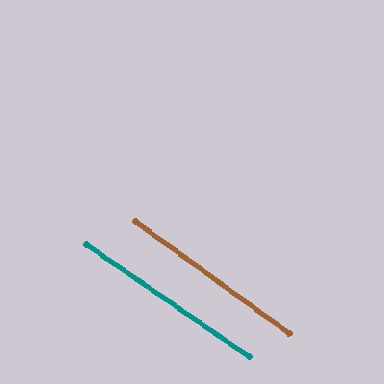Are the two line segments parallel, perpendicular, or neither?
Parallel — their directions differ by only 1.7°.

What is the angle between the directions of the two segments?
Approximately 2 degrees.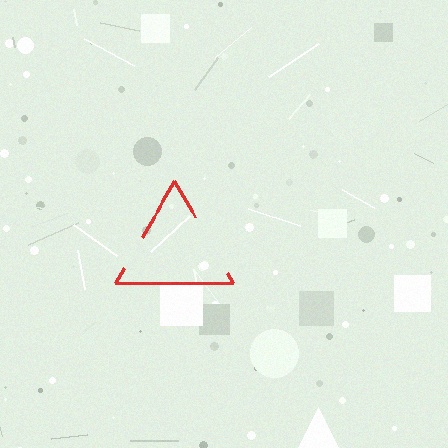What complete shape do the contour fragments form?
The contour fragments form a triangle.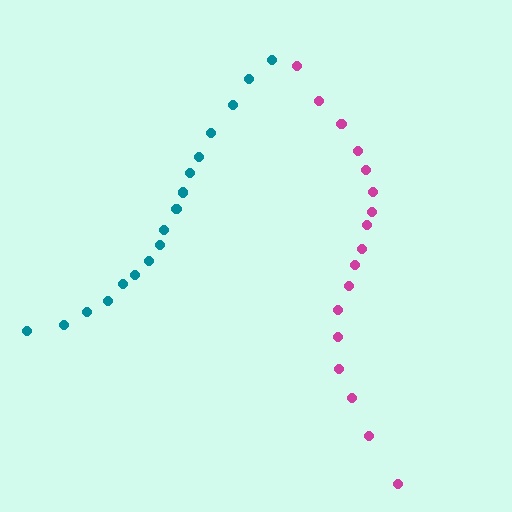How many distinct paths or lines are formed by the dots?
There are 2 distinct paths.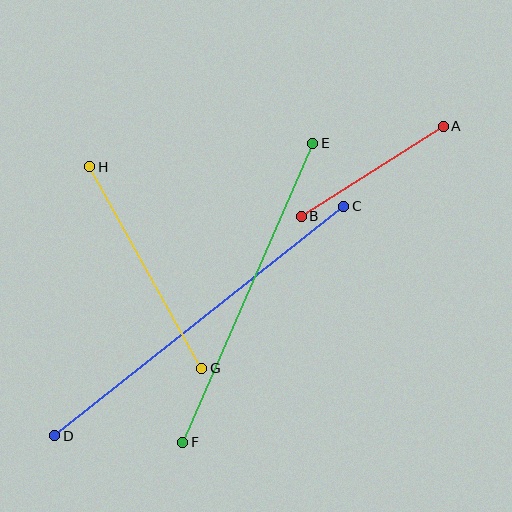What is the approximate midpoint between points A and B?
The midpoint is at approximately (372, 171) pixels.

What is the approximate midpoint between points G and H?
The midpoint is at approximately (146, 268) pixels.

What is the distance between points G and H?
The distance is approximately 230 pixels.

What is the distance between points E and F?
The distance is approximately 326 pixels.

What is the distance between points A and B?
The distance is approximately 168 pixels.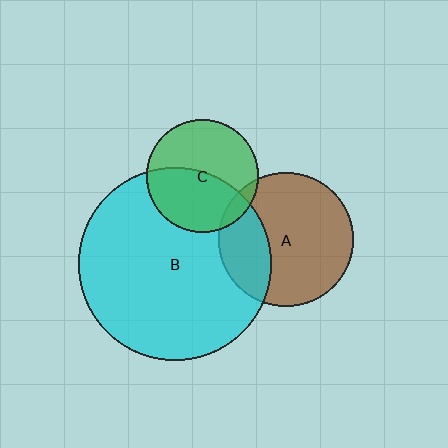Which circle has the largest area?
Circle B (cyan).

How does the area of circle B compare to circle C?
Approximately 2.9 times.